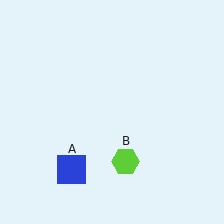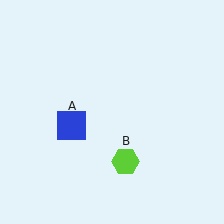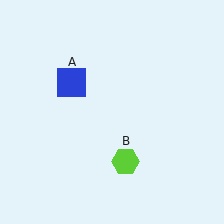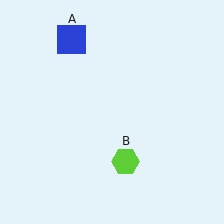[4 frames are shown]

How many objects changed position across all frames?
1 object changed position: blue square (object A).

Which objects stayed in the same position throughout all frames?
Lime hexagon (object B) remained stationary.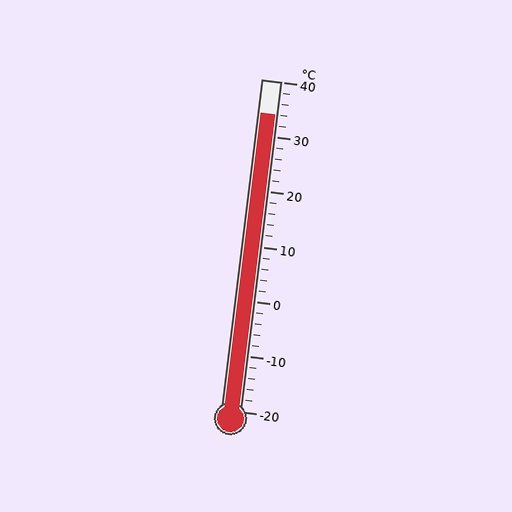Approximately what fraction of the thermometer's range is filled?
The thermometer is filled to approximately 90% of its range.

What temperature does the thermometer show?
The thermometer shows approximately 34°C.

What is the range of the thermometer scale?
The thermometer scale ranges from -20°C to 40°C.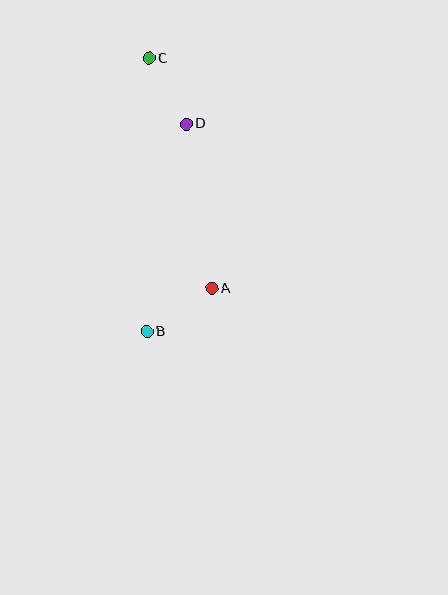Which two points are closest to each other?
Points C and D are closest to each other.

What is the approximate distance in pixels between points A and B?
The distance between A and B is approximately 78 pixels.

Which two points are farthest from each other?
Points B and C are farthest from each other.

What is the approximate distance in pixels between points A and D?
The distance between A and D is approximately 167 pixels.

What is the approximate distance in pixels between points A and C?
The distance between A and C is approximately 239 pixels.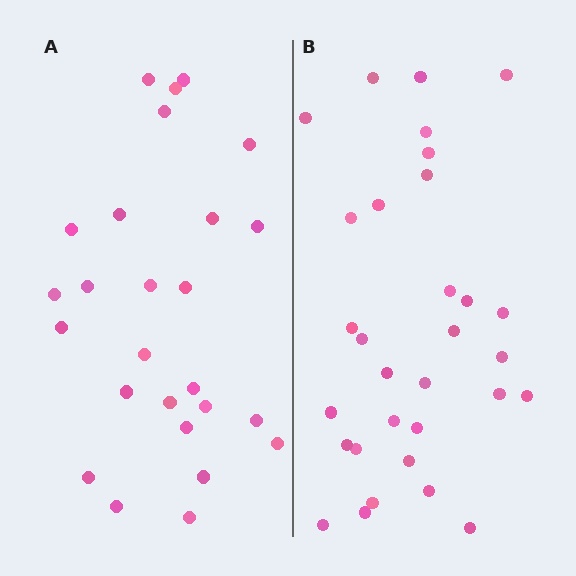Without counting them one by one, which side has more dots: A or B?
Region B (the right region) has more dots.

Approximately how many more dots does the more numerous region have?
Region B has about 5 more dots than region A.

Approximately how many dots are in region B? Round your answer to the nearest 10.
About 30 dots. (The exact count is 31, which rounds to 30.)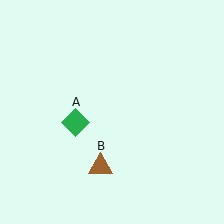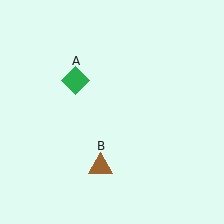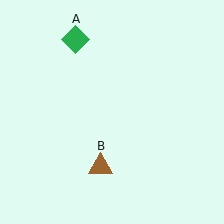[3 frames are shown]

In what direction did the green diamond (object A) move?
The green diamond (object A) moved up.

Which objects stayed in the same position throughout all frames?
Brown triangle (object B) remained stationary.